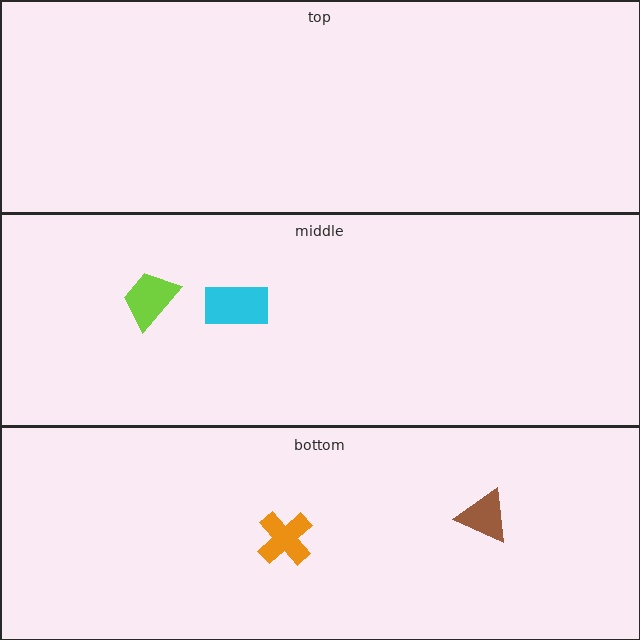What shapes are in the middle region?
The lime trapezoid, the cyan rectangle.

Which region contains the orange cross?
The bottom region.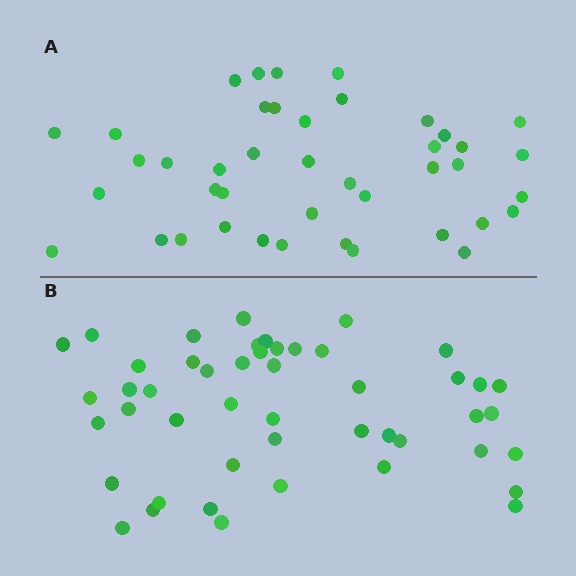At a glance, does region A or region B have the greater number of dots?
Region B (the bottom region) has more dots.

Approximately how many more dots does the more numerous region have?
Region B has about 6 more dots than region A.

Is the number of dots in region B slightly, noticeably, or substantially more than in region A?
Region B has only slightly more — the two regions are fairly close. The ratio is roughly 1.1 to 1.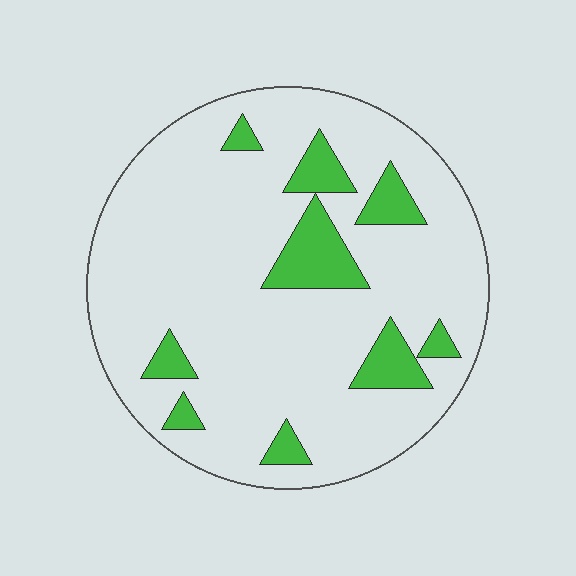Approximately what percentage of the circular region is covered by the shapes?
Approximately 15%.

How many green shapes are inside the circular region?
9.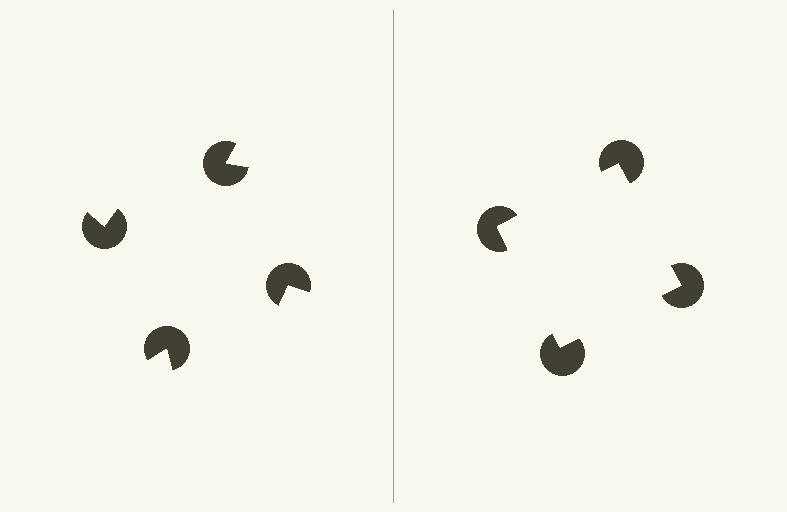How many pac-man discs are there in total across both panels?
8 — 4 on each side.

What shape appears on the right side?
An illusory square.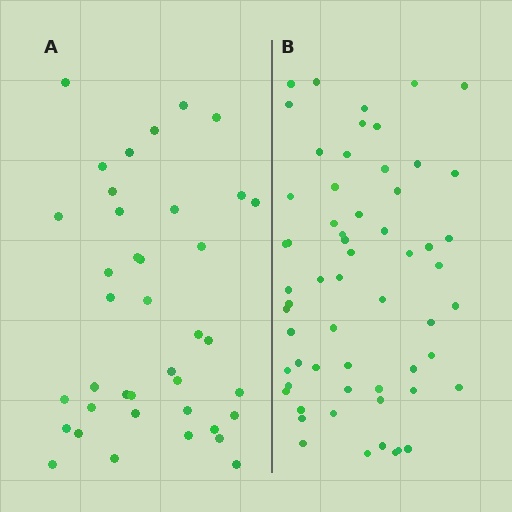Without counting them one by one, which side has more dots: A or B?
Region B (the right region) has more dots.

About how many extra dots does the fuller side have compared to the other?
Region B has approximately 20 more dots than region A.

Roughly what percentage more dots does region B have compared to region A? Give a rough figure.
About 55% more.